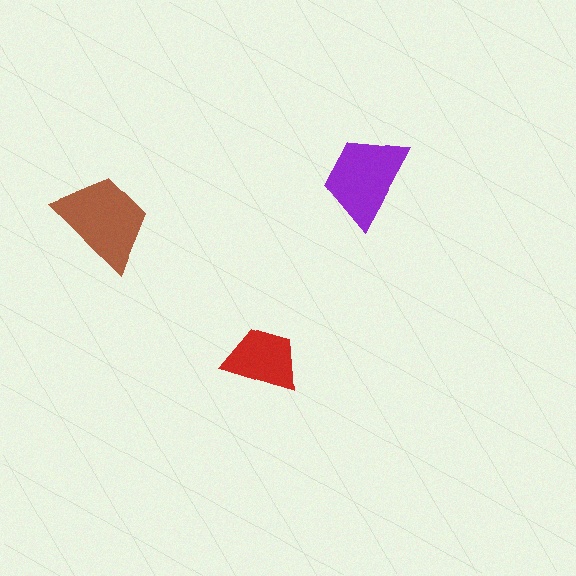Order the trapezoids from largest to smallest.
the brown one, the purple one, the red one.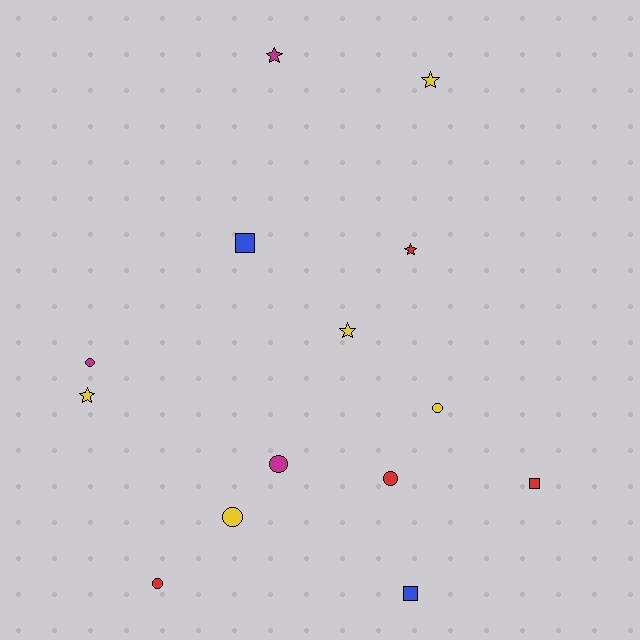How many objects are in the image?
There are 14 objects.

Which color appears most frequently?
Yellow, with 5 objects.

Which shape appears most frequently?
Circle, with 6 objects.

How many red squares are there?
There is 1 red square.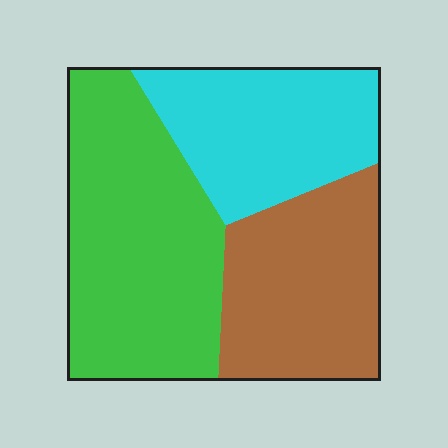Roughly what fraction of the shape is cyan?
Cyan takes up about one quarter (1/4) of the shape.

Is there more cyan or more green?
Green.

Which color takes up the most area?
Green, at roughly 40%.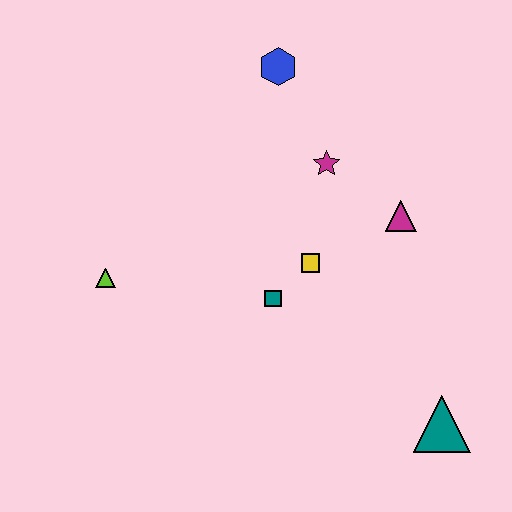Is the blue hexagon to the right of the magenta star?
No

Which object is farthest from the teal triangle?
The blue hexagon is farthest from the teal triangle.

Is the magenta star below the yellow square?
No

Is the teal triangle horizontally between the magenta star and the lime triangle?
No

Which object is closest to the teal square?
The yellow square is closest to the teal square.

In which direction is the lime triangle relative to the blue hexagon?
The lime triangle is below the blue hexagon.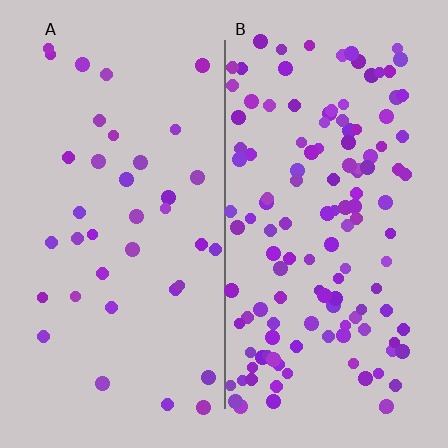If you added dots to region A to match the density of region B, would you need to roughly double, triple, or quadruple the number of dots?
Approximately triple.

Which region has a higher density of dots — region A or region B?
B (the right).